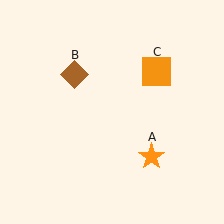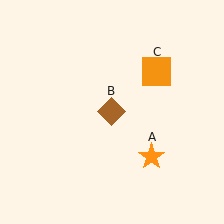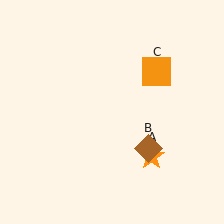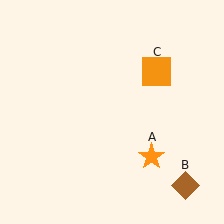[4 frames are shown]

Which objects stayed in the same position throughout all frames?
Orange star (object A) and orange square (object C) remained stationary.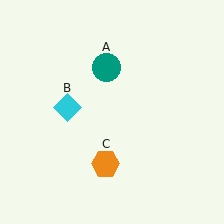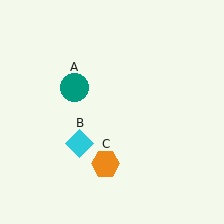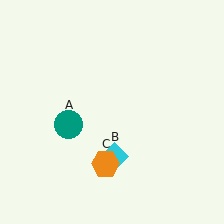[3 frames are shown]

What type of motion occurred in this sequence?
The teal circle (object A), cyan diamond (object B) rotated counterclockwise around the center of the scene.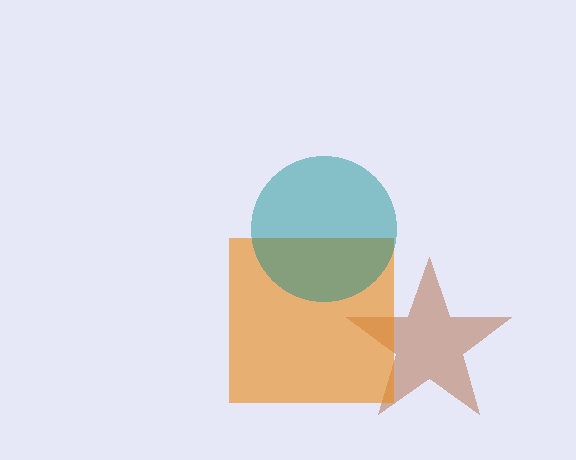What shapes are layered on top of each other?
The layered shapes are: a brown star, an orange square, a teal circle.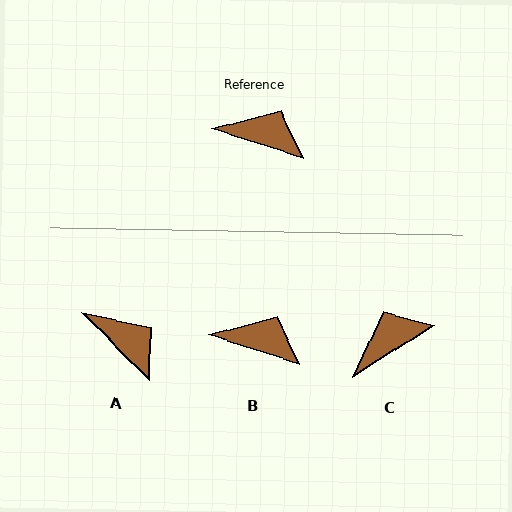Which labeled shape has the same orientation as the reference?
B.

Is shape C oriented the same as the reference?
No, it is off by about 50 degrees.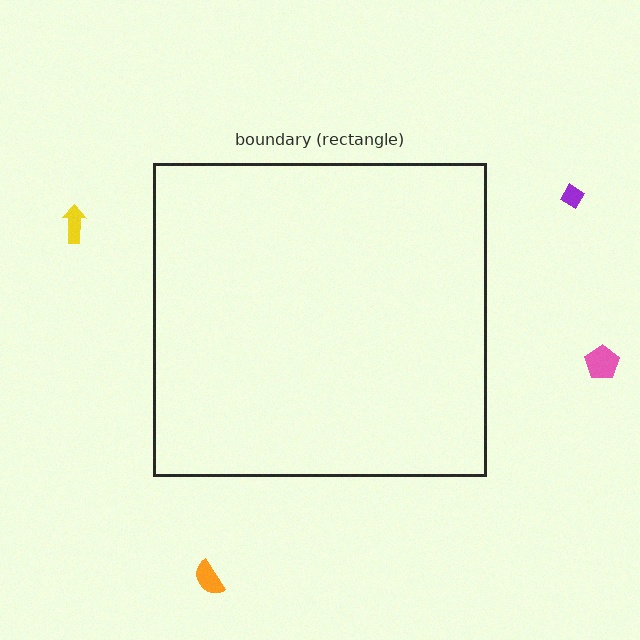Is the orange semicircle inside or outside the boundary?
Outside.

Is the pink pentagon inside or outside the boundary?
Outside.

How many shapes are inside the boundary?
0 inside, 4 outside.